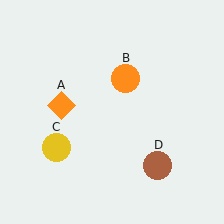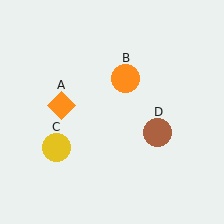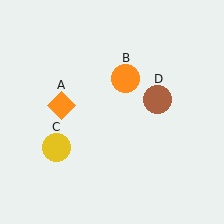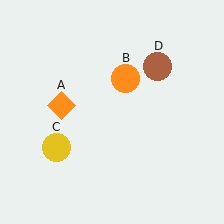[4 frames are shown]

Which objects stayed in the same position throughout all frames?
Orange diamond (object A) and orange circle (object B) and yellow circle (object C) remained stationary.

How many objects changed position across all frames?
1 object changed position: brown circle (object D).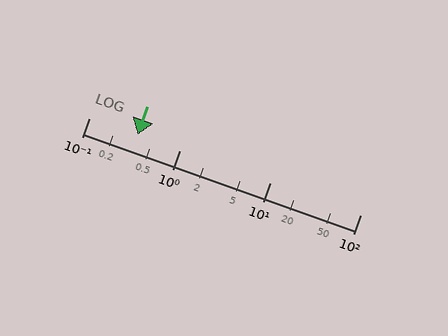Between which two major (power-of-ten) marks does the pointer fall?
The pointer is between 0.1 and 1.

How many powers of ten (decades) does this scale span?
The scale spans 3 decades, from 0.1 to 100.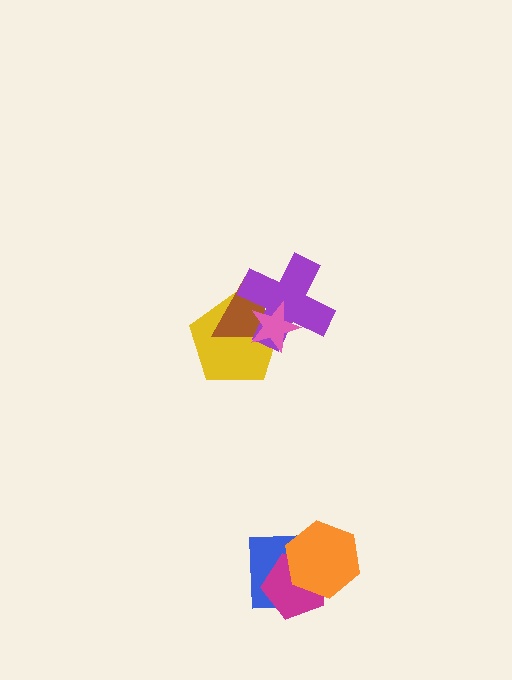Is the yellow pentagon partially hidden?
Yes, it is partially covered by another shape.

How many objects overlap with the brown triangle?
3 objects overlap with the brown triangle.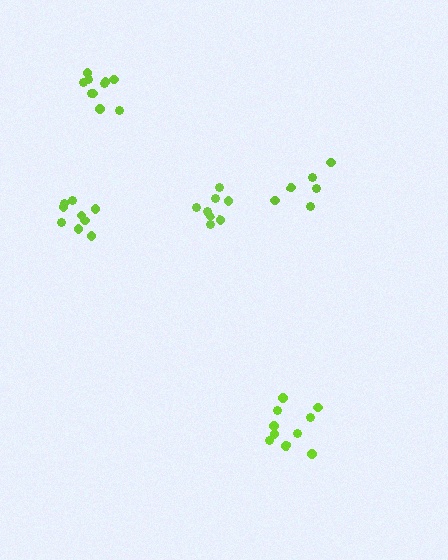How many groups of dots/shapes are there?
There are 5 groups.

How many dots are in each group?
Group 1: 10 dots, Group 2: 8 dots, Group 3: 9 dots, Group 4: 6 dots, Group 5: 10 dots (43 total).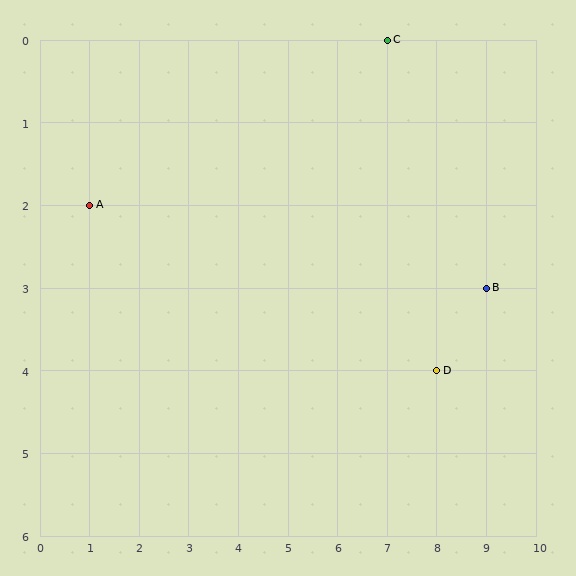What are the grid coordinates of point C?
Point C is at grid coordinates (7, 0).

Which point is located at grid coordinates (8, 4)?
Point D is at (8, 4).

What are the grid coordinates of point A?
Point A is at grid coordinates (1, 2).